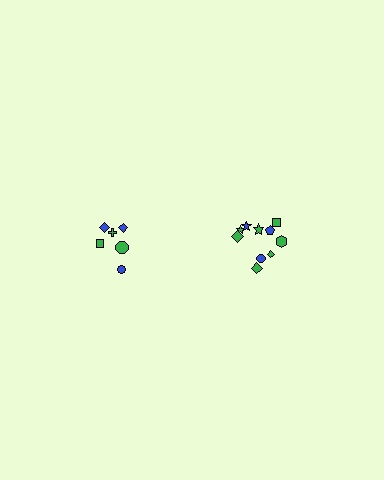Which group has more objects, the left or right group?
The right group.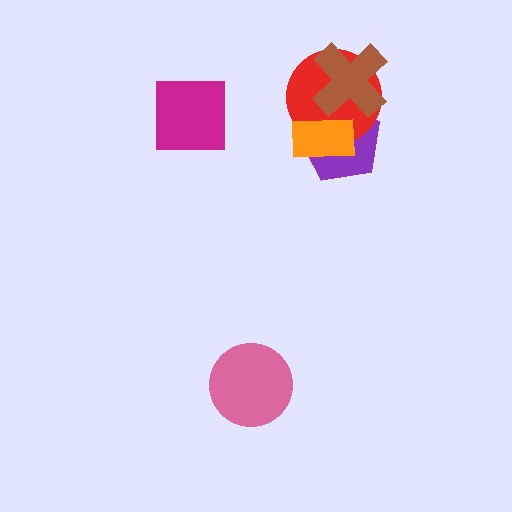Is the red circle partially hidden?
Yes, it is partially covered by another shape.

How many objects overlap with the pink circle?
0 objects overlap with the pink circle.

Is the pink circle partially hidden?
No, no other shape covers it.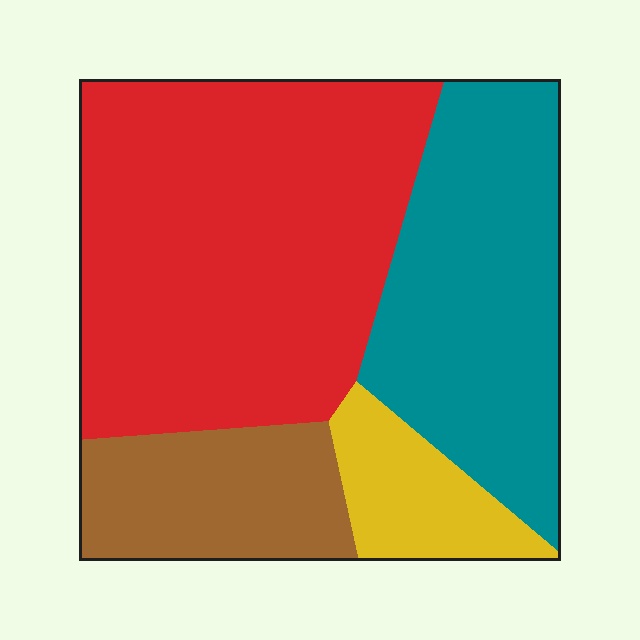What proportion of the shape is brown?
Brown covers about 15% of the shape.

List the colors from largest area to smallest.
From largest to smallest: red, teal, brown, yellow.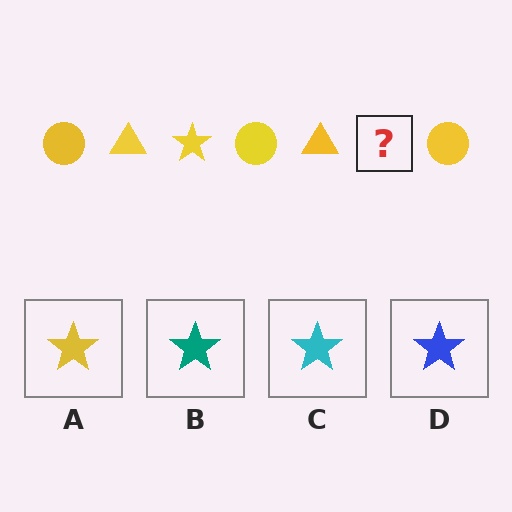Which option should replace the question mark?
Option A.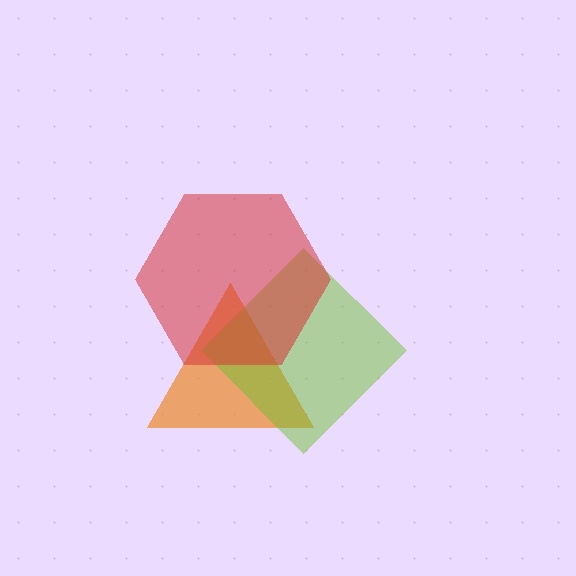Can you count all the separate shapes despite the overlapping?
Yes, there are 3 separate shapes.